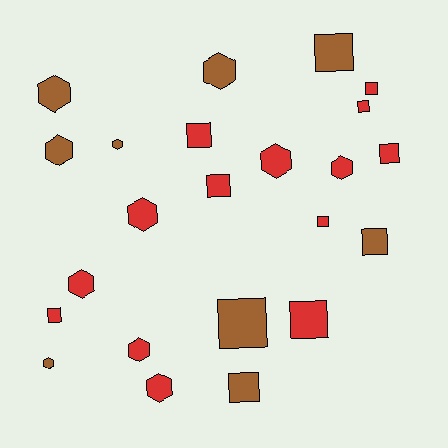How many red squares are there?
There are 8 red squares.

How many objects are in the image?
There are 23 objects.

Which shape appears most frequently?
Square, with 12 objects.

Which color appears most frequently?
Red, with 14 objects.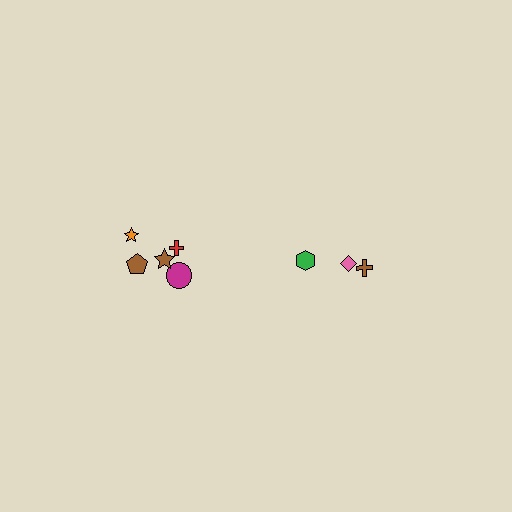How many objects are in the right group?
There are 3 objects.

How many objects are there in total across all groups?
There are 8 objects.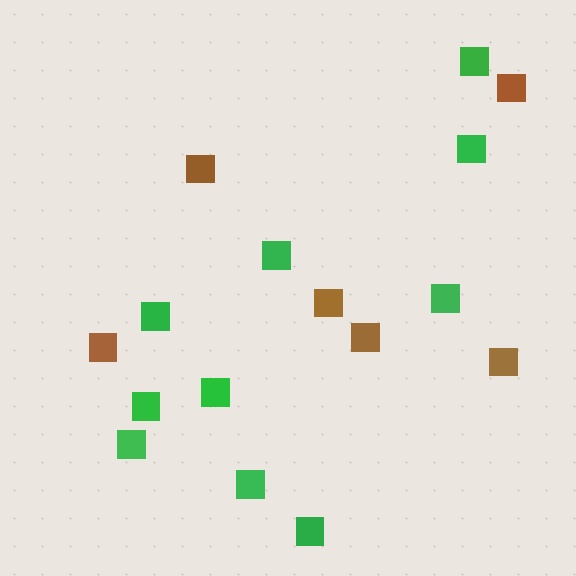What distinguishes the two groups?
There are 2 groups: one group of brown squares (6) and one group of green squares (10).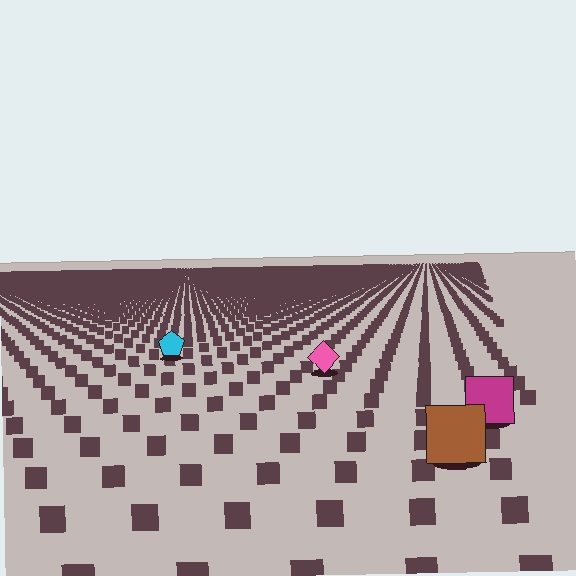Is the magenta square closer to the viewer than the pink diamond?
Yes. The magenta square is closer — you can tell from the texture gradient: the ground texture is coarser near it.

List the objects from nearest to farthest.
From nearest to farthest: the brown square, the magenta square, the pink diamond, the cyan pentagon.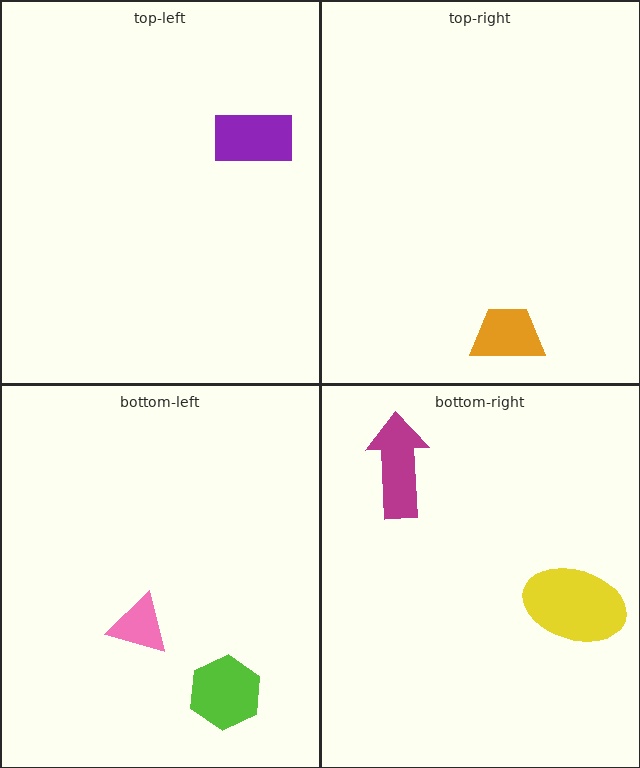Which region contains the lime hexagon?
The bottom-left region.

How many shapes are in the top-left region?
1.